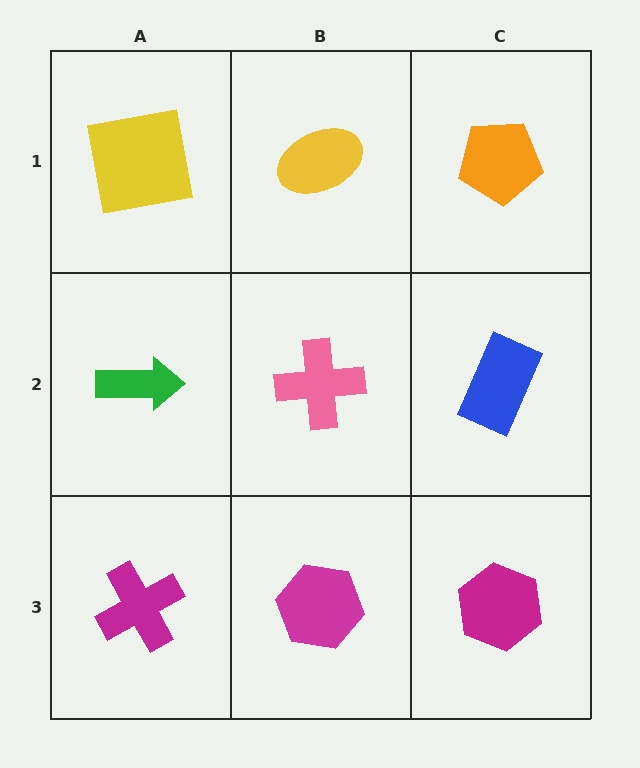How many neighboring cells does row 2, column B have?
4.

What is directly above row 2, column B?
A yellow ellipse.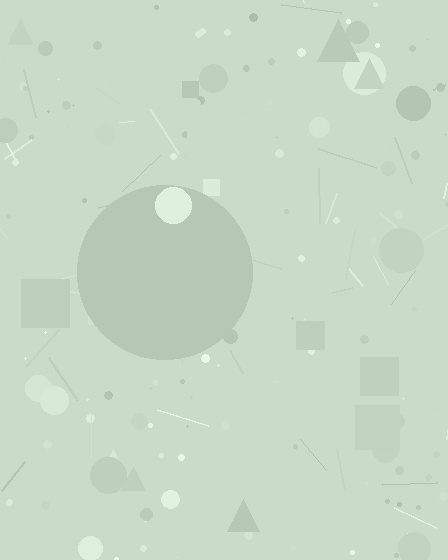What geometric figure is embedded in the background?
A circle is embedded in the background.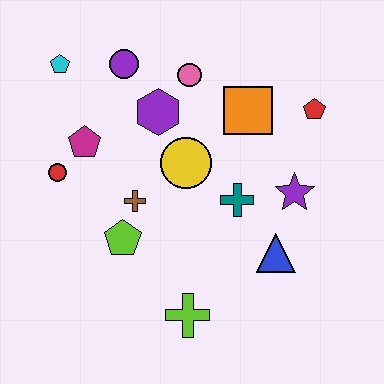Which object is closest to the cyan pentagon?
The purple circle is closest to the cyan pentagon.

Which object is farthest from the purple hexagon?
The lime cross is farthest from the purple hexagon.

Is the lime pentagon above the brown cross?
No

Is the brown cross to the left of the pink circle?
Yes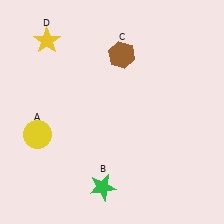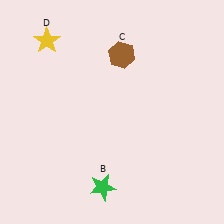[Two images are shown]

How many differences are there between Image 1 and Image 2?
There is 1 difference between the two images.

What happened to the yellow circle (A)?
The yellow circle (A) was removed in Image 2. It was in the bottom-left area of Image 1.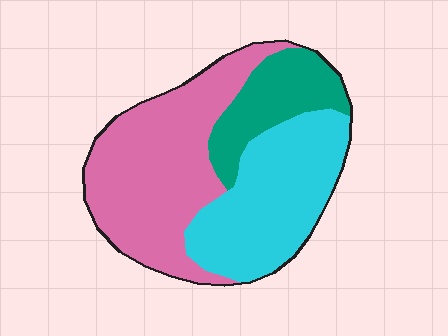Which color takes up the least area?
Teal, at roughly 20%.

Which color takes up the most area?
Pink, at roughly 45%.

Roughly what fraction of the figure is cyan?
Cyan takes up about three eighths (3/8) of the figure.